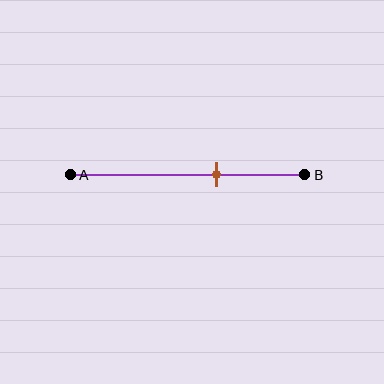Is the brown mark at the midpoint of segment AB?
No, the mark is at about 60% from A, not at the 50% midpoint.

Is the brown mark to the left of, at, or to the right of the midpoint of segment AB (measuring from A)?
The brown mark is to the right of the midpoint of segment AB.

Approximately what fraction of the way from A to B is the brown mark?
The brown mark is approximately 60% of the way from A to B.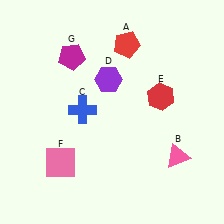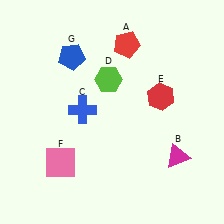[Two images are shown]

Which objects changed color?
B changed from pink to magenta. D changed from purple to lime. G changed from magenta to blue.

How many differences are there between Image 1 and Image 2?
There are 3 differences between the two images.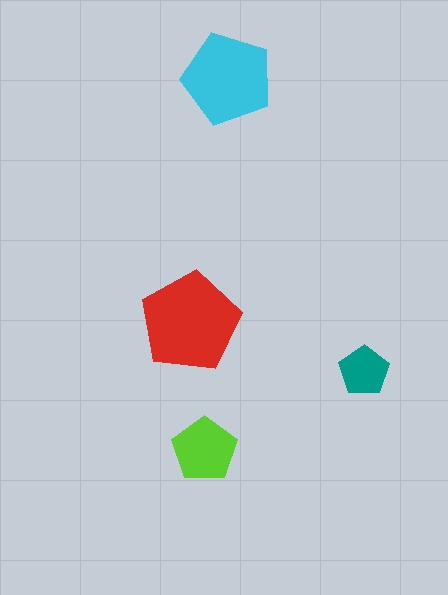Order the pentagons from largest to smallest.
the red one, the cyan one, the lime one, the teal one.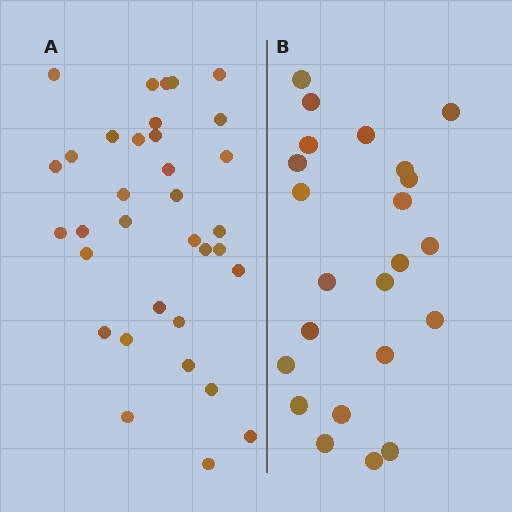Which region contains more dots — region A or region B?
Region A (the left region) has more dots.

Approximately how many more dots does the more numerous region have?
Region A has roughly 12 or so more dots than region B.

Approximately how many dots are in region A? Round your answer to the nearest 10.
About 30 dots. (The exact count is 34, which rounds to 30.)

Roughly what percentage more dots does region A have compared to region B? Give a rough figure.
About 50% more.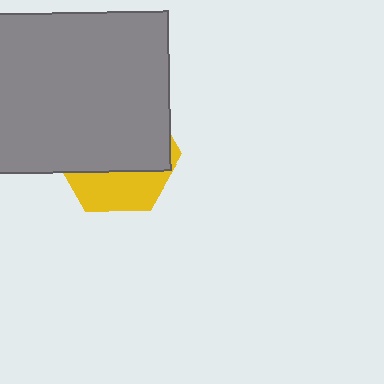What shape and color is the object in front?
The object in front is a gray rectangle.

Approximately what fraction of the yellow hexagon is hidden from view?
Roughly 67% of the yellow hexagon is hidden behind the gray rectangle.